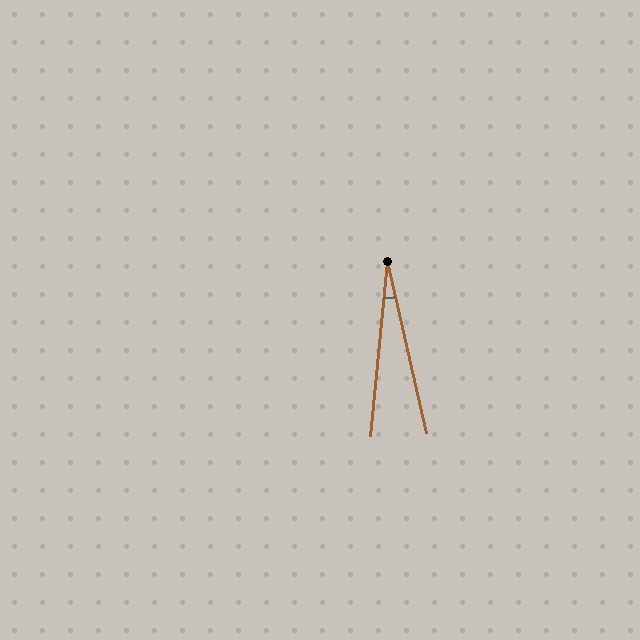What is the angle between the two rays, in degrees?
Approximately 18 degrees.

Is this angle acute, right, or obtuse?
It is acute.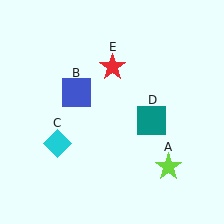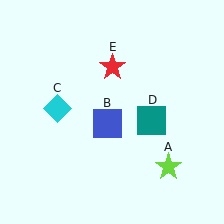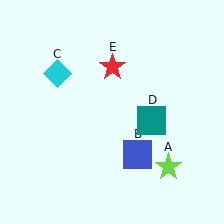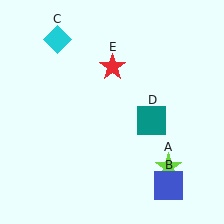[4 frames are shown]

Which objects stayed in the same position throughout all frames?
Lime star (object A) and teal square (object D) and red star (object E) remained stationary.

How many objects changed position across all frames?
2 objects changed position: blue square (object B), cyan diamond (object C).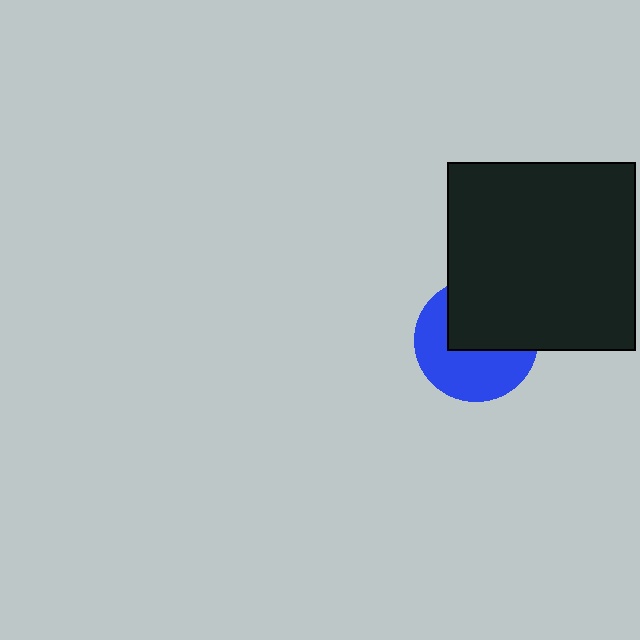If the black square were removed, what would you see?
You would see the complete blue circle.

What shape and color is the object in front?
The object in front is a black square.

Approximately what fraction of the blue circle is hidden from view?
Roughly 47% of the blue circle is hidden behind the black square.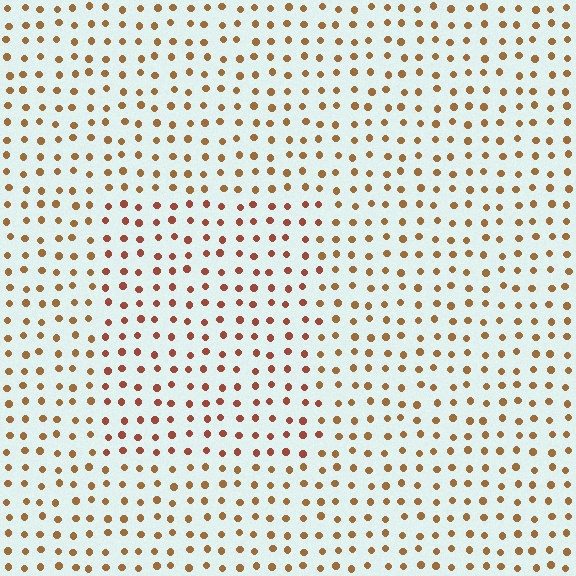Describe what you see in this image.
The image is filled with small brown elements in a uniform arrangement. A rectangle-shaped region is visible where the elements are tinted to a slightly different hue, forming a subtle color boundary.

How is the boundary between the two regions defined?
The boundary is defined purely by a slight shift in hue (about 24 degrees). Spacing, size, and orientation are identical on both sides.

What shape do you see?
I see a rectangle.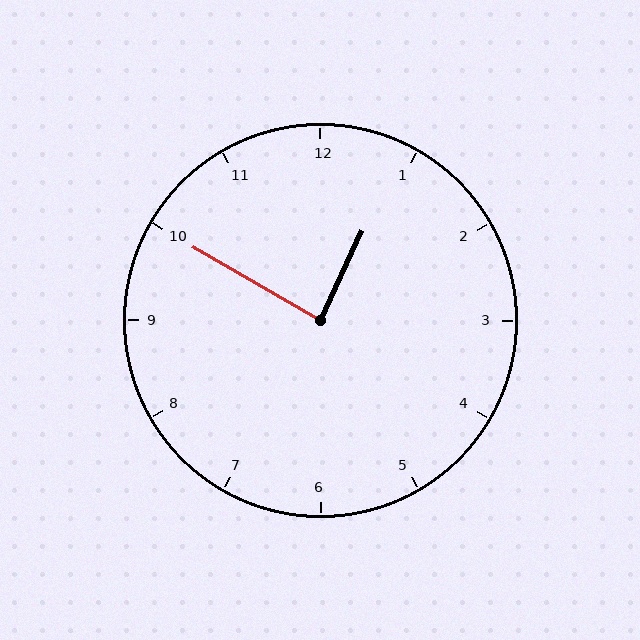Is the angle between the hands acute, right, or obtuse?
It is right.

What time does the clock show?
12:50.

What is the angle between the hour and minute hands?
Approximately 85 degrees.